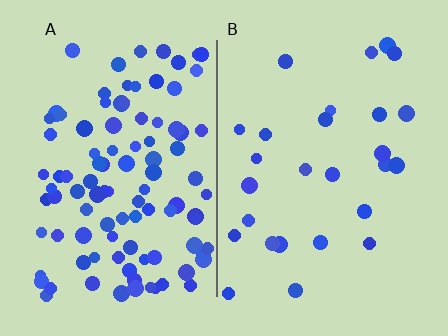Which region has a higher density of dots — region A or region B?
A (the left).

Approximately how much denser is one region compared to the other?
Approximately 3.7× — region A over region B.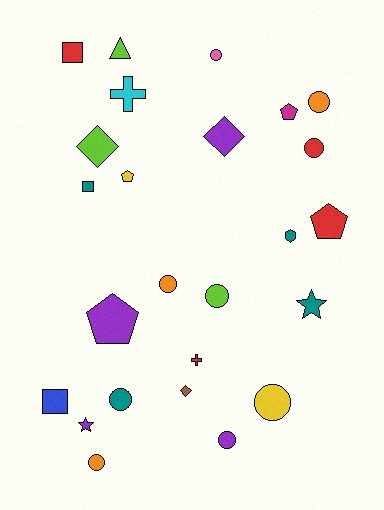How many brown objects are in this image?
There is 1 brown object.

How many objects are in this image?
There are 25 objects.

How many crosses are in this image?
There are 2 crosses.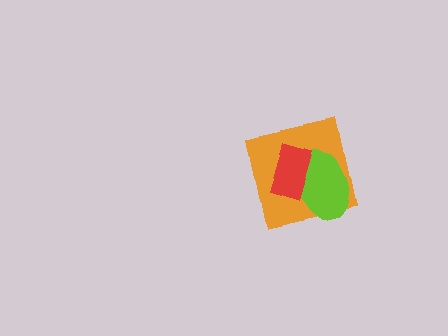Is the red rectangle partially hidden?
No, no other shape covers it.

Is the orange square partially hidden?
Yes, it is partially covered by another shape.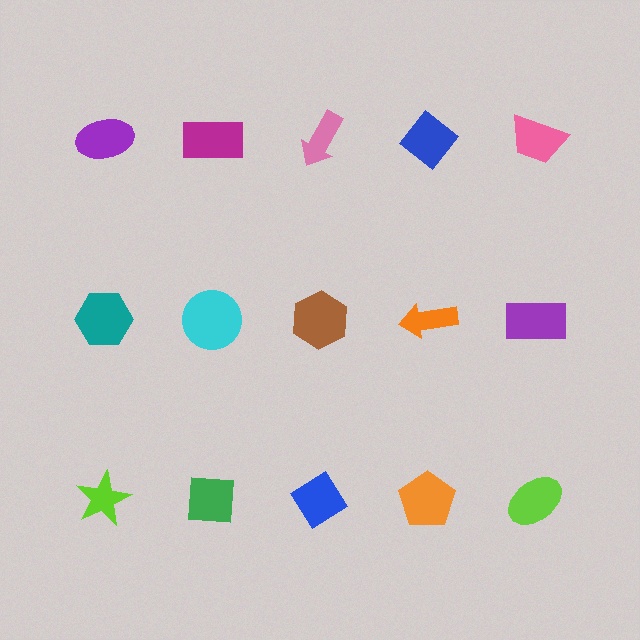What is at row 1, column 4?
A blue diamond.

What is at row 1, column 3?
A pink arrow.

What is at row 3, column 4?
An orange pentagon.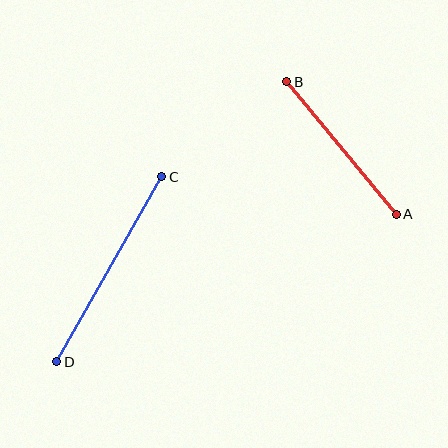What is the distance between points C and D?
The distance is approximately 213 pixels.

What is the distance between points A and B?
The distance is approximately 172 pixels.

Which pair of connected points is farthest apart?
Points C and D are farthest apart.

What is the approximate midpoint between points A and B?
The midpoint is at approximately (342, 148) pixels.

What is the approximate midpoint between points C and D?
The midpoint is at approximately (109, 269) pixels.